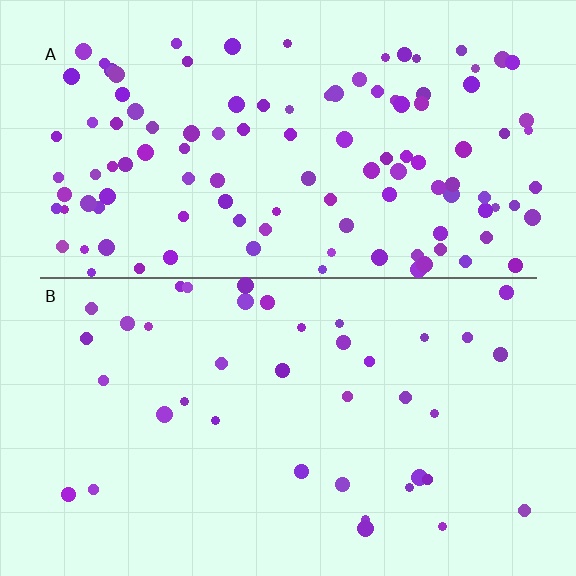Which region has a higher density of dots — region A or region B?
A (the top).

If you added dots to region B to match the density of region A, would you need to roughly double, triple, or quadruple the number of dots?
Approximately triple.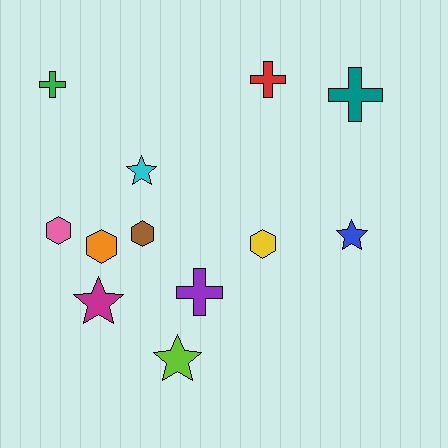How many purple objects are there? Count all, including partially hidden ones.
There is 1 purple object.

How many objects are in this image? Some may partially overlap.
There are 12 objects.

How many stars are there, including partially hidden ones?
There are 4 stars.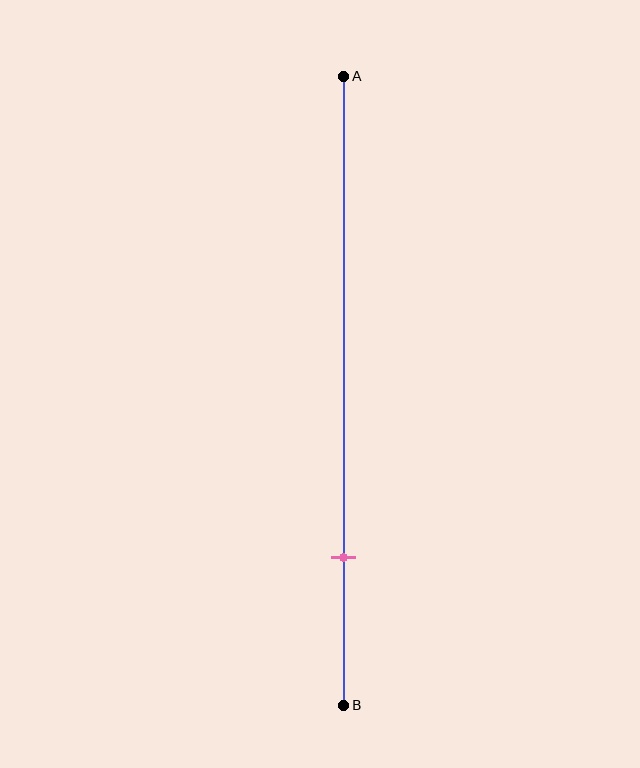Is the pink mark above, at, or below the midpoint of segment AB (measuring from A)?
The pink mark is below the midpoint of segment AB.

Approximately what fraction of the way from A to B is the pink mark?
The pink mark is approximately 75% of the way from A to B.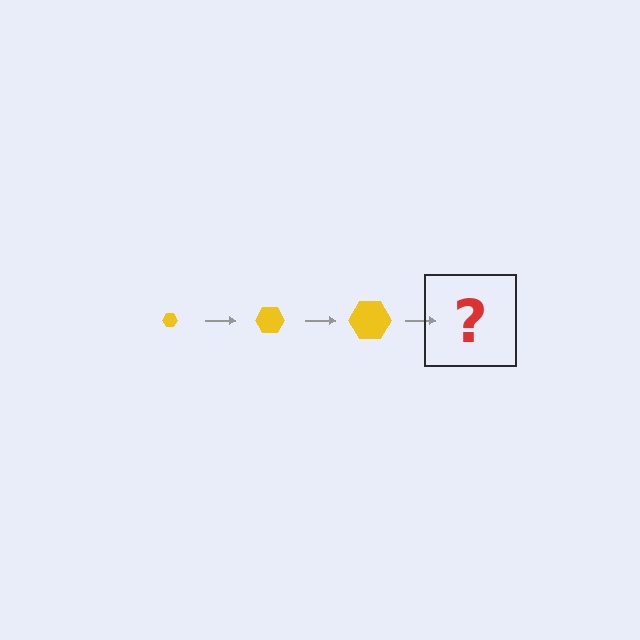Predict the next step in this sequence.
The next step is a yellow hexagon, larger than the previous one.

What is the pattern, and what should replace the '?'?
The pattern is that the hexagon gets progressively larger each step. The '?' should be a yellow hexagon, larger than the previous one.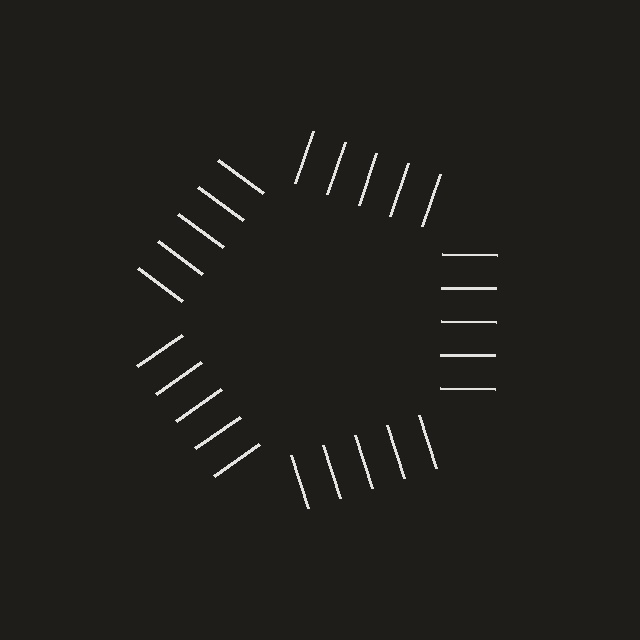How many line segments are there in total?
25 — 5 along each of the 5 edges.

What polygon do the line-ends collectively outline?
An illusory pentagon — the line segments terminate on its edges but no continuous stroke is drawn.